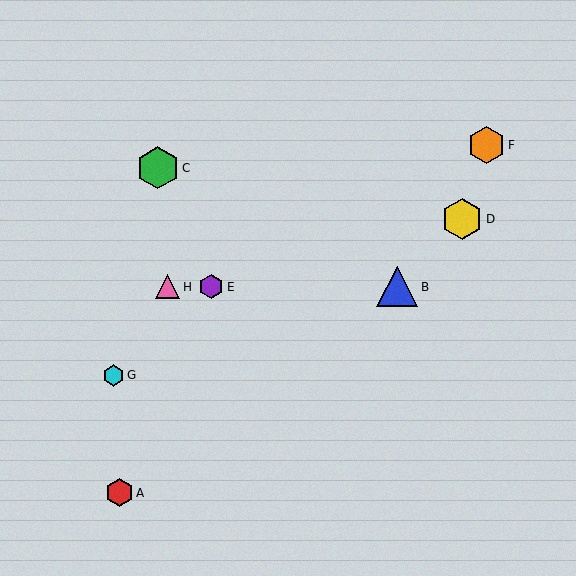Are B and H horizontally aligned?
Yes, both are at y≈287.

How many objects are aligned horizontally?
3 objects (B, E, H) are aligned horizontally.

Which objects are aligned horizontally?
Objects B, E, H are aligned horizontally.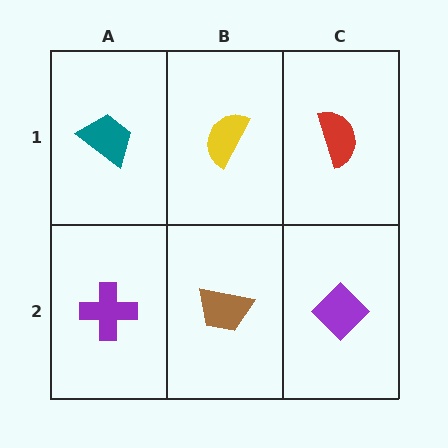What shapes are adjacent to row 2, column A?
A teal trapezoid (row 1, column A), a brown trapezoid (row 2, column B).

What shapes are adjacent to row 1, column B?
A brown trapezoid (row 2, column B), a teal trapezoid (row 1, column A), a red semicircle (row 1, column C).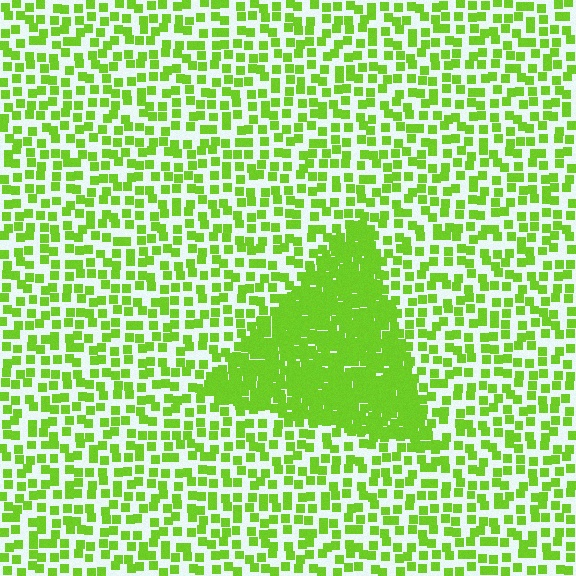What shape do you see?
I see a triangle.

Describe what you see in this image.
The image contains small lime elements arranged at two different densities. A triangle-shaped region is visible where the elements are more densely packed than the surrounding area.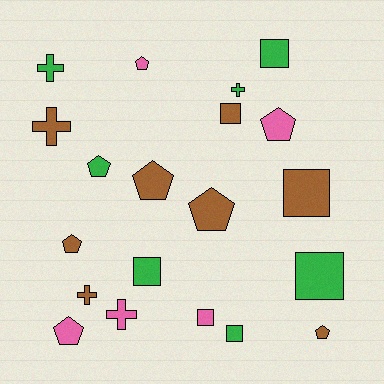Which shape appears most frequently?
Pentagon, with 8 objects.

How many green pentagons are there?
There is 1 green pentagon.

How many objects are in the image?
There are 20 objects.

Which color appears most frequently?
Brown, with 8 objects.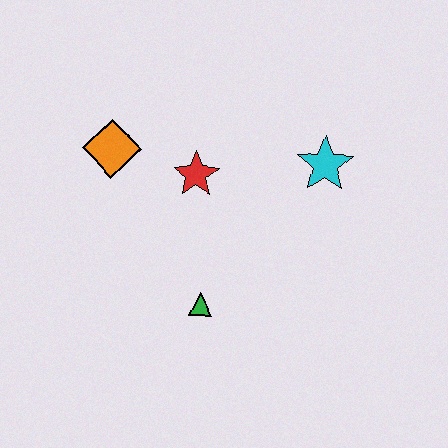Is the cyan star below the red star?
No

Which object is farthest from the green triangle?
The cyan star is farthest from the green triangle.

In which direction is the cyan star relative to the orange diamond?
The cyan star is to the right of the orange diamond.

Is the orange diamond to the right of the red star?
No